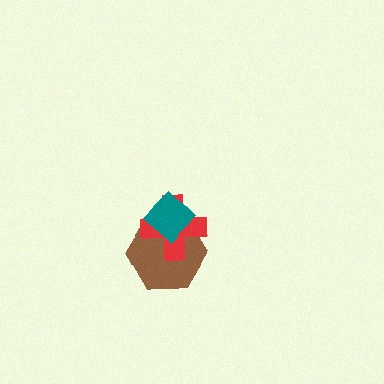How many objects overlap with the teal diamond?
2 objects overlap with the teal diamond.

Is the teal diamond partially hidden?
No, no other shape covers it.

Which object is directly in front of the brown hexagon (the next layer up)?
The red cross is directly in front of the brown hexagon.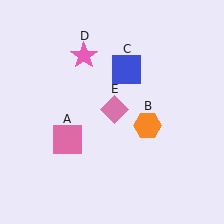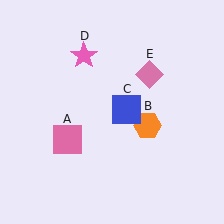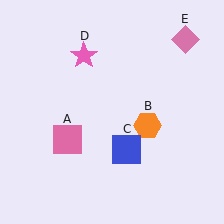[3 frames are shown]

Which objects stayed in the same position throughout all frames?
Pink square (object A) and orange hexagon (object B) and pink star (object D) remained stationary.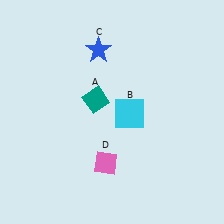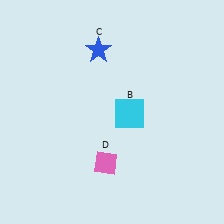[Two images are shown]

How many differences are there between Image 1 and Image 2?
There is 1 difference between the two images.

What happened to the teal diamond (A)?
The teal diamond (A) was removed in Image 2. It was in the top-left area of Image 1.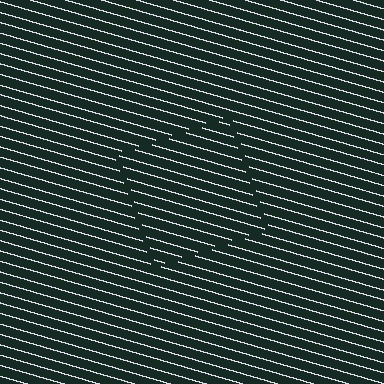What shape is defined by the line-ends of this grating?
An illusory square. The interior of the shape contains the same grating, shifted by half a period — the contour is defined by the phase discontinuity where line-ends from the inner and outer gratings abut.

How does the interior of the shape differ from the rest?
The interior of the shape contains the same grating, shifted by half a period — the contour is defined by the phase discontinuity where line-ends from the inner and outer gratings abut.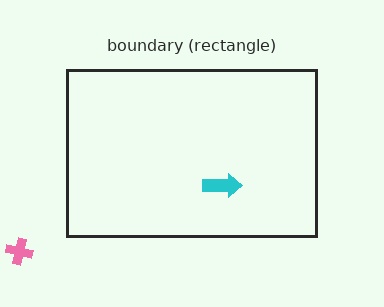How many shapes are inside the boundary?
1 inside, 1 outside.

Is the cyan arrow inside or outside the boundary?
Inside.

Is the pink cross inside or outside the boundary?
Outside.